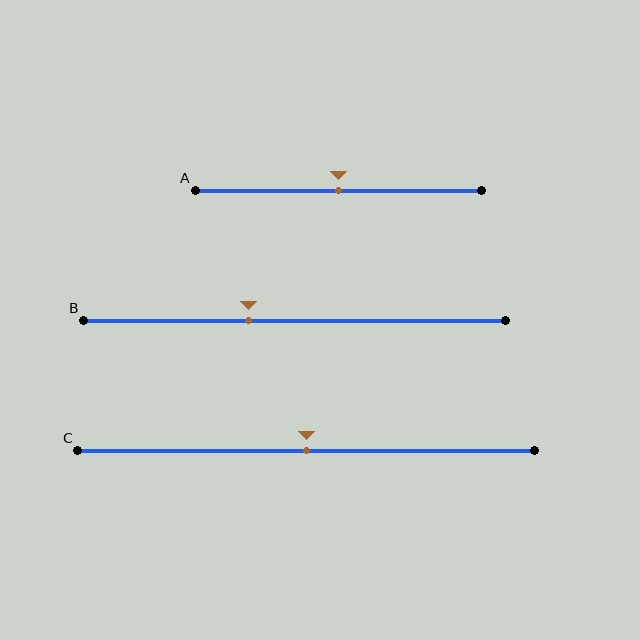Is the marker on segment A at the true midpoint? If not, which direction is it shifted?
Yes, the marker on segment A is at the true midpoint.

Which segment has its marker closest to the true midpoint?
Segment A has its marker closest to the true midpoint.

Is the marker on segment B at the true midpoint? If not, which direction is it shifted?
No, the marker on segment B is shifted to the left by about 11% of the segment length.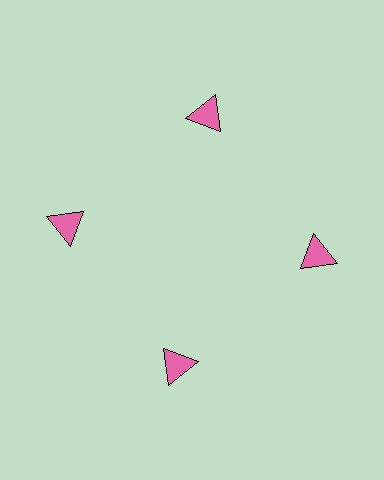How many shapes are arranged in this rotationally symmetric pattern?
There are 4 shapes, arranged in 4 groups of 1.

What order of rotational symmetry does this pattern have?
This pattern has 4-fold rotational symmetry.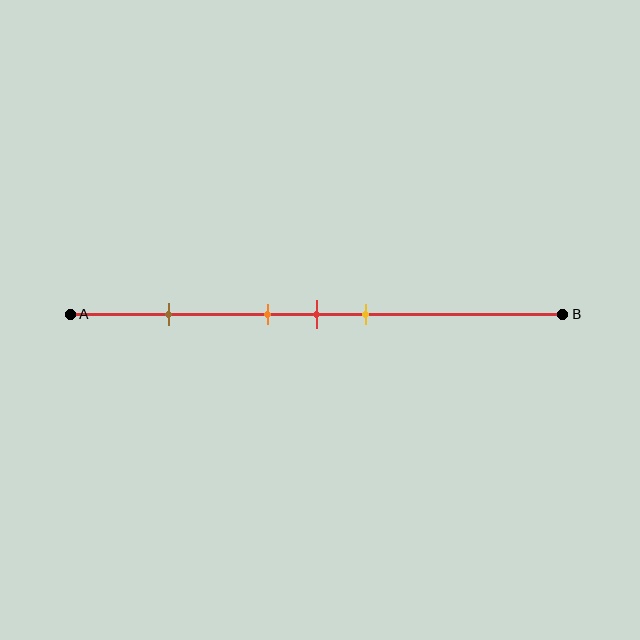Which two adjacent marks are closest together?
The orange and red marks are the closest adjacent pair.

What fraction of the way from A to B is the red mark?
The red mark is approximately 50% (0.5) of the way from A to B.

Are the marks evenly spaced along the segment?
No, the marks are not evenly spaced.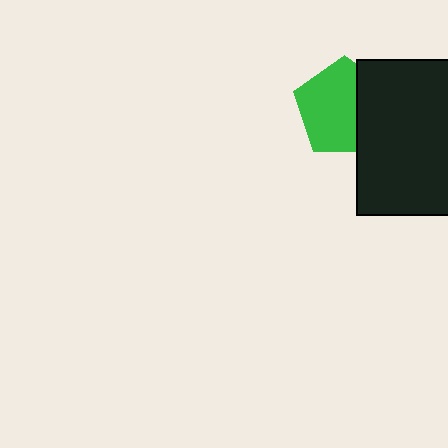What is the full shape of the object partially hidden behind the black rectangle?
The partially hidden object is a green pentagon.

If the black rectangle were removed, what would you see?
You would see the complete green pentagon.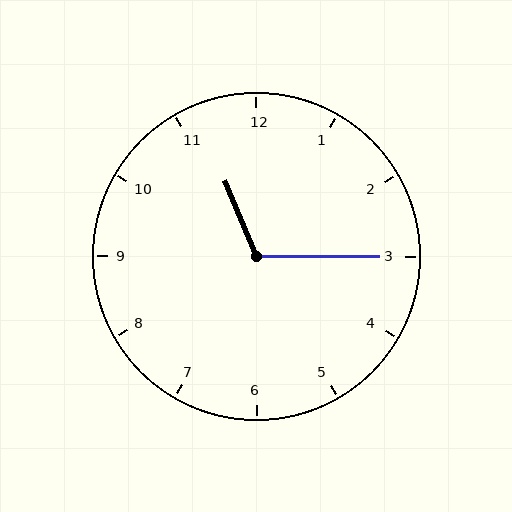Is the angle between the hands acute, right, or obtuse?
It is obtuse.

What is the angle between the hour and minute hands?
Approximately 112 degrees.